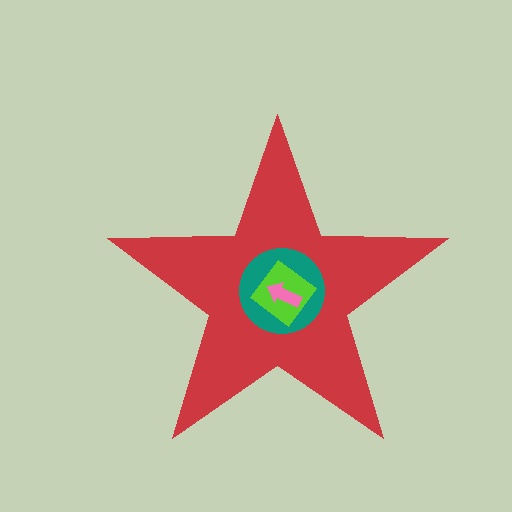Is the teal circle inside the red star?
Yes.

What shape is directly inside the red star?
The teal circle.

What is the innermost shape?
The pink arrow.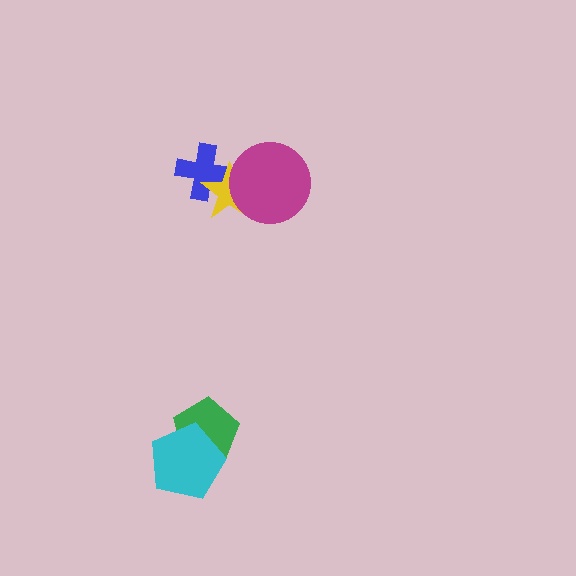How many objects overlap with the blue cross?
1 object overlaps with the blue cross.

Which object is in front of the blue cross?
The yellow star is in front of the blue cross.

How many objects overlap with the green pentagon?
1 object overlaps with the green pentagon.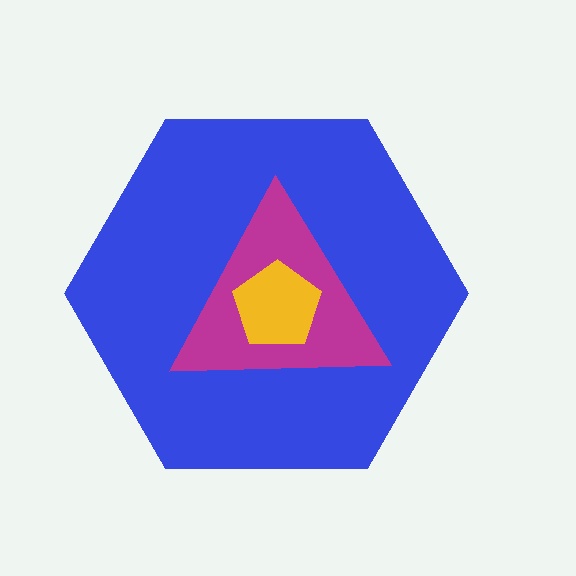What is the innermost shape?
The yellow pentagon.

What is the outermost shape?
The blue hexagon.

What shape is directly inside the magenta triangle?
The yellow pentagon.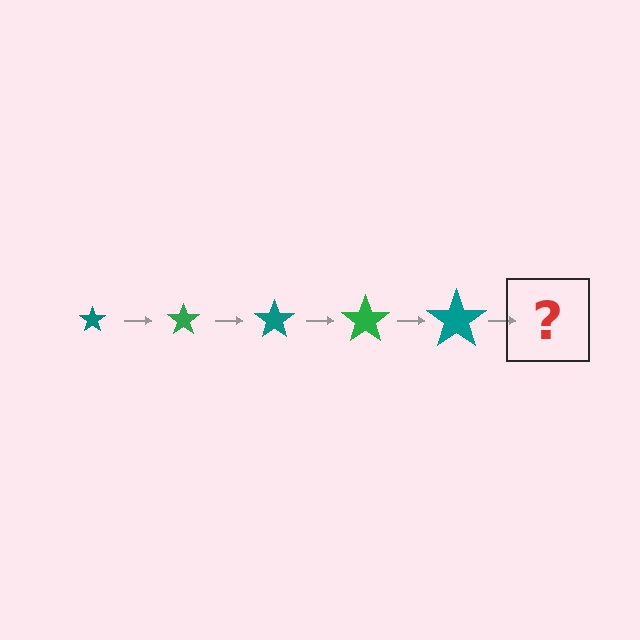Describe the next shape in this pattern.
It should be a green star, larger than the previous one.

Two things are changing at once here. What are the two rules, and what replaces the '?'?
The two rules are that the star grows larger each step and the color cycles through teal and green. The '?' should be a green star, larger than the previous one.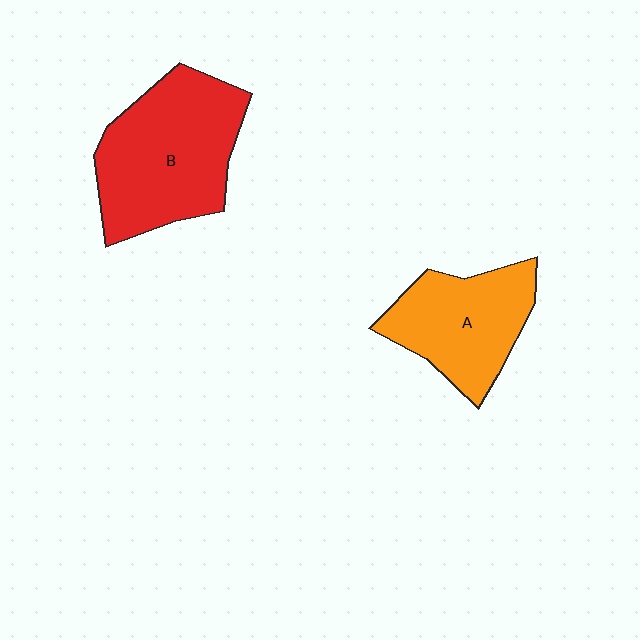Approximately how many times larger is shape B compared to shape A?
Approximately 1.4 times.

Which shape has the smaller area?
Shape A (orange).